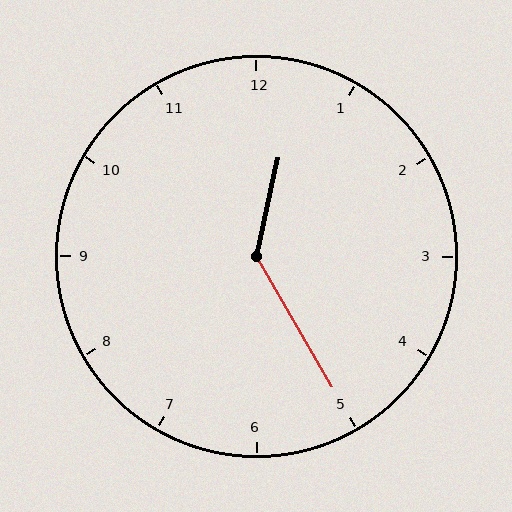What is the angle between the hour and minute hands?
Approximately 138 degrees.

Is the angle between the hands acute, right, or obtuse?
It is obtuse.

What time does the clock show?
12:25.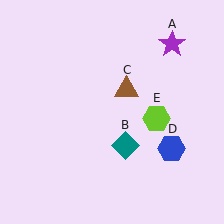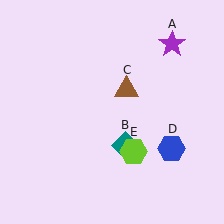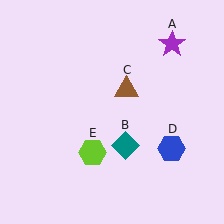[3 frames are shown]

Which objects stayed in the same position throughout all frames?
Purple star (object A) and teal diamond (object B) and brown triangle (object C) and blue hexagon (object D) remained stationary.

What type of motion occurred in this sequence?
The lime hexagon (object E) rotated clockwise around the center of the scene.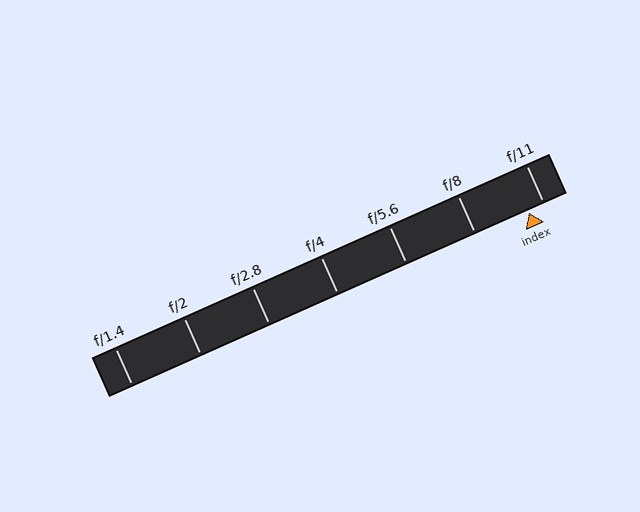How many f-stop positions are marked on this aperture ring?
There are 7 f-stop positions marked.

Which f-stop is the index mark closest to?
The index mark is closest to f/11.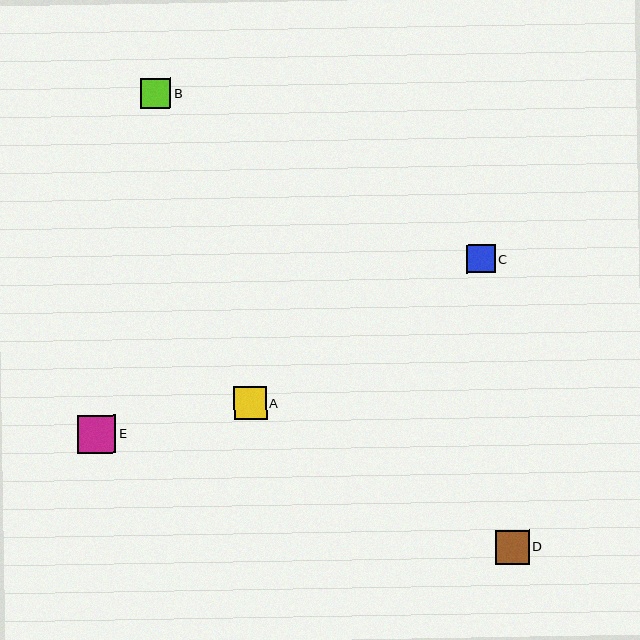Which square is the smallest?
Square C is the smallest with a size of approximately 28 pixels.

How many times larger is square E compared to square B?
Square E is approximately 1.3 times the size of square B.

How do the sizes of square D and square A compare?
Square D and square A are approximately the same size.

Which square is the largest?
Square E is the largest with a size of approximately 38 pixels.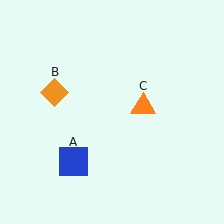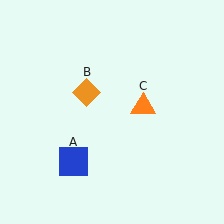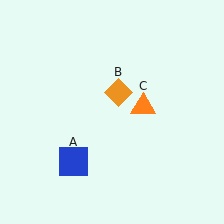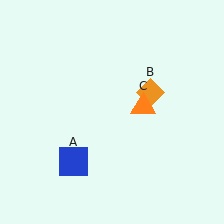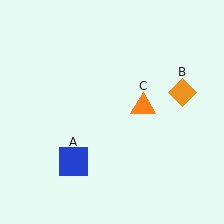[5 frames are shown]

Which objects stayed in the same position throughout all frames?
Blue square (object A) and orange triangle (object C) remained stationary.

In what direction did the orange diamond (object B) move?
The orange diamond (object B) moved right.